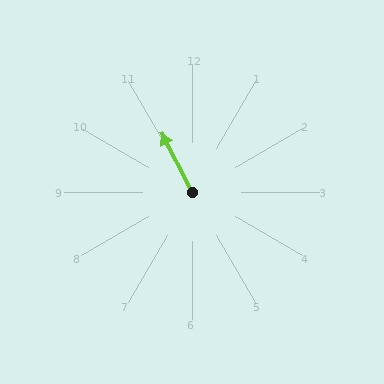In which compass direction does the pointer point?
Northwest.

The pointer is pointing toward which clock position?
Roughly 11 o'clock.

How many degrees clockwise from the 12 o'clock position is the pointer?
Approximately 333 degrees.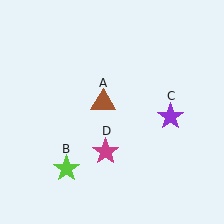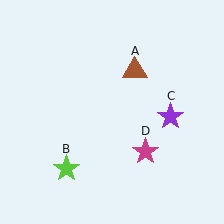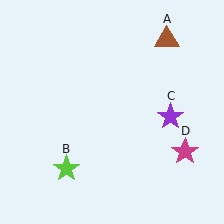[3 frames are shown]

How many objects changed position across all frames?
2 objects changed position: brown triangle (object A), magenta star (object D).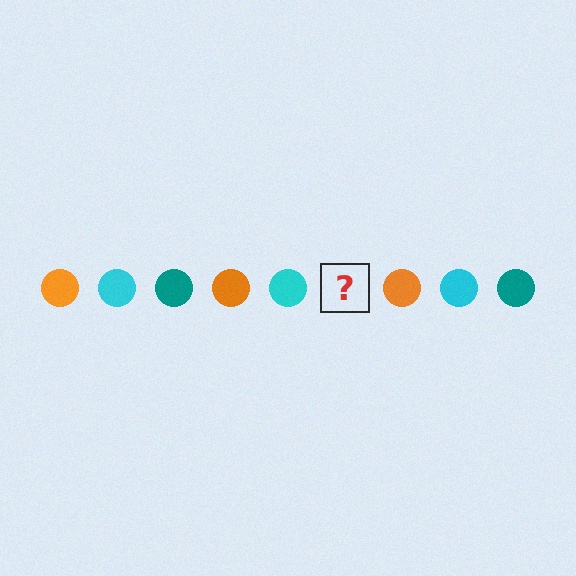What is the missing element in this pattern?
The missing element is a teal circle.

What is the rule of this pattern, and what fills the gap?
The rule is that the pattern cycles through orange, cyan, teal circles. The gap should be filled with a teal circle.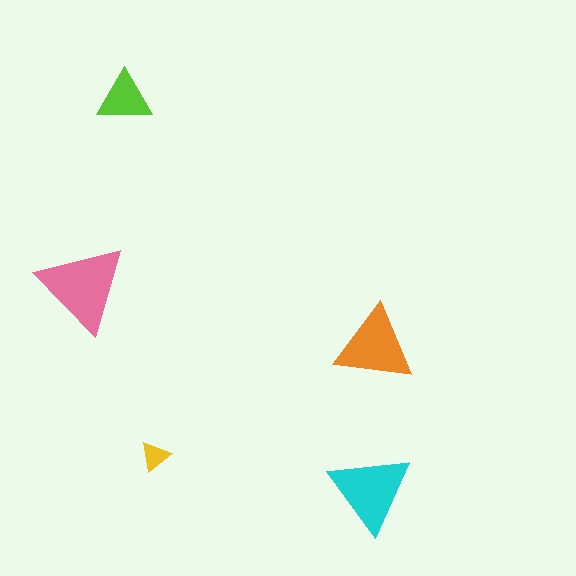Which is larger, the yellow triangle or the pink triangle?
The pink one.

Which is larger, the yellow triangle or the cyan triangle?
The cyan one.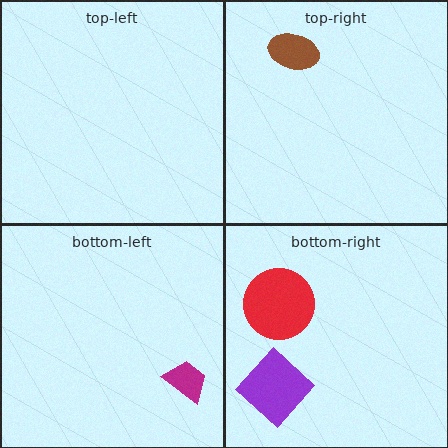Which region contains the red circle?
The bottom-right region.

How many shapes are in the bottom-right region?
2.